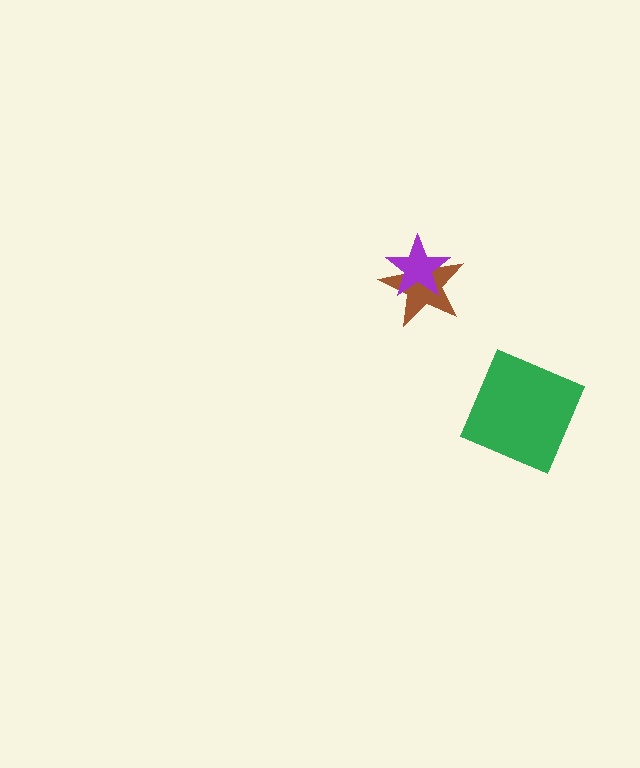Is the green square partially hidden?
No, no other shape covers it.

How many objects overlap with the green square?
0 objects overlap with the green square.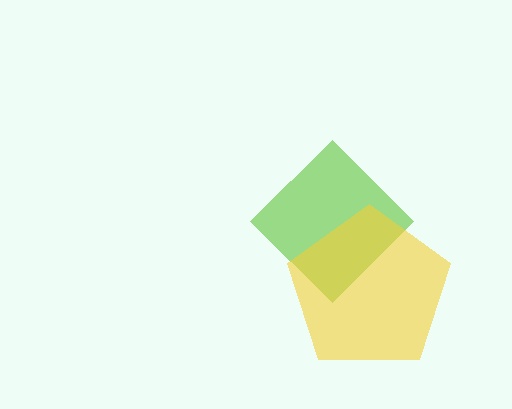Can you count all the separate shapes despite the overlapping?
Yes, there are 2 separate shapes.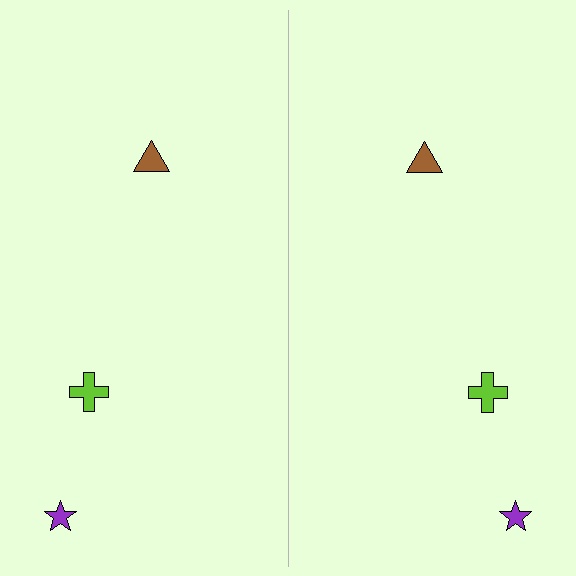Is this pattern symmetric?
Yes, this pattern has bilateral (reflection) symmetry.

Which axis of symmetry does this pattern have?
The pattern has a vertical axis of symmetry running through the center of the image.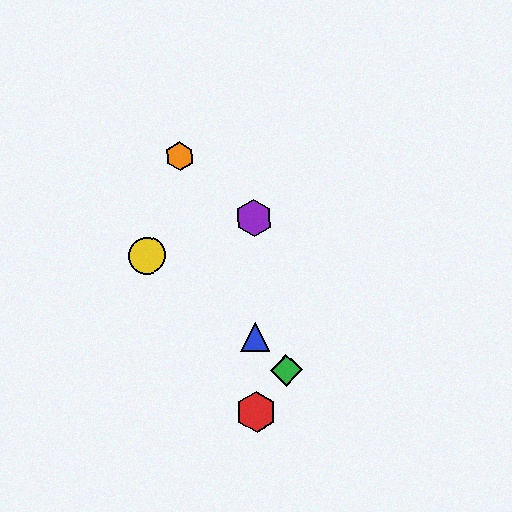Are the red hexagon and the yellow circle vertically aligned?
No, the red hexagon is at x≈256 and the yellow circle is at x≈147.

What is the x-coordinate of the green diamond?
The green diamond is at x≈286.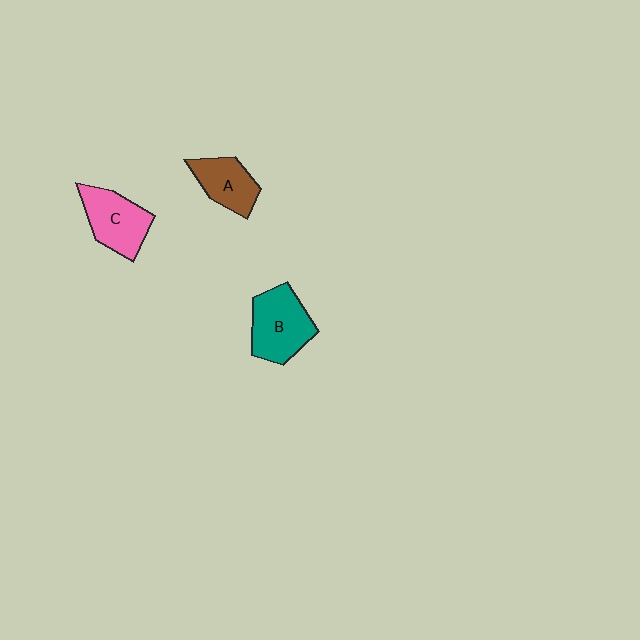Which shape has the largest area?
Shape B (teal).